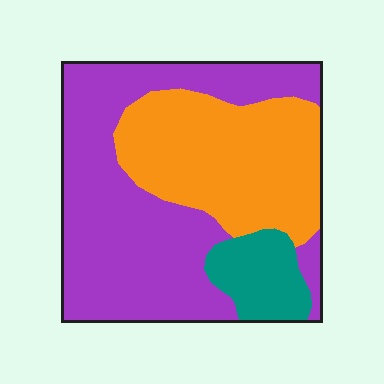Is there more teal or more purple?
Purple.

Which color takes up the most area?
Purple, at roughly 55%.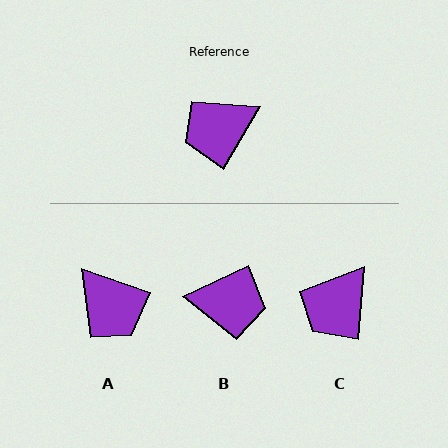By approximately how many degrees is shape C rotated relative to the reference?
Approximately 25 degrees counter-clockwise.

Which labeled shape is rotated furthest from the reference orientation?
B, about 146 degrees away.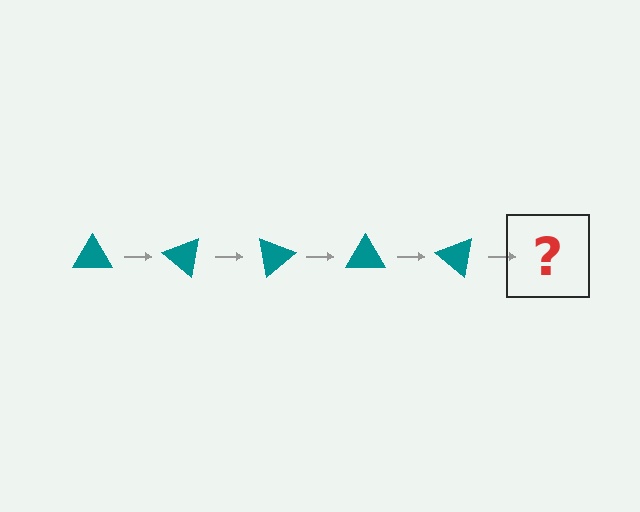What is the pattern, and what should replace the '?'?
The pattern is that the triangle rotates 40 degrees each step. The '?' should be a teal triangle rotated 200 degrees.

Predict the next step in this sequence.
The next step is a teal triangle rotated 200 degrees.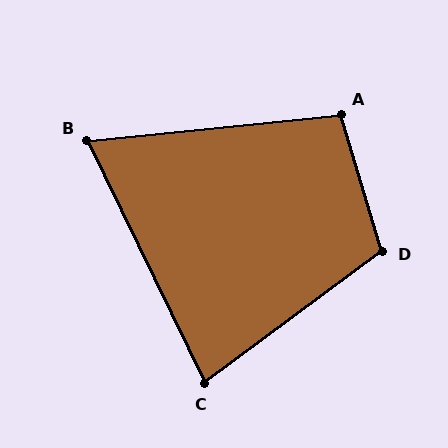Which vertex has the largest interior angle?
D, at approximately 110 degrees.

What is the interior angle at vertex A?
Approximately 101 degrees (obtuse).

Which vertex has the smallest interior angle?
B, at approximately 70 degrees.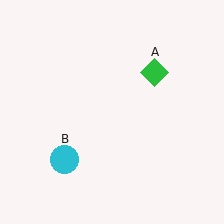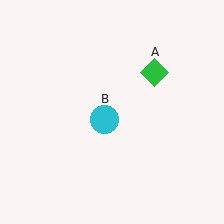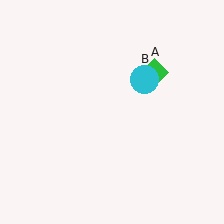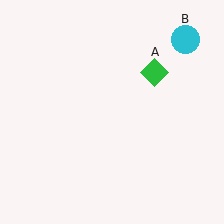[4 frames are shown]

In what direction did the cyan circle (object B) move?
The cyan circle (object B) moved up and to the right.